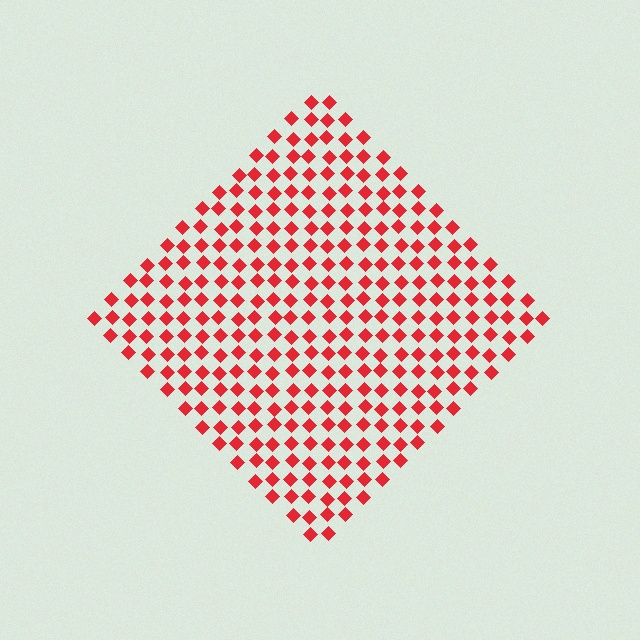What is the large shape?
The large shape is a diamond.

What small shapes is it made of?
It is made of small diamonds.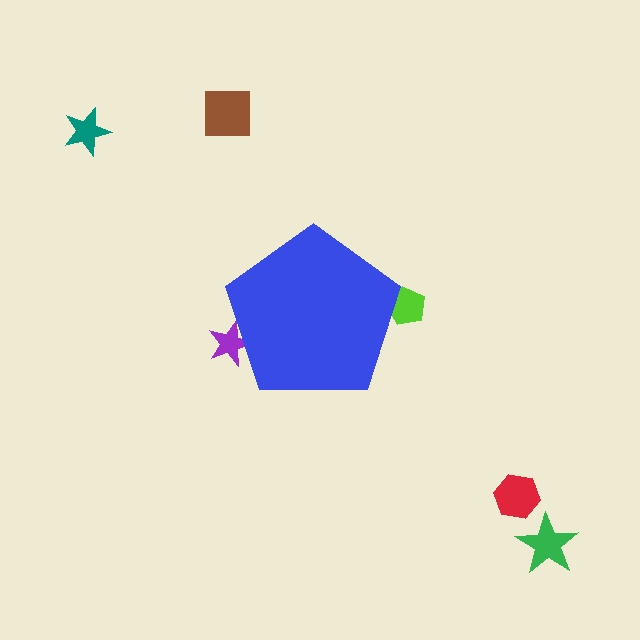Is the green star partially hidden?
No, the green star is fully visible.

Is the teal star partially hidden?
No, the teal star is fully visible.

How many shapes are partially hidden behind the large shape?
2 shapes are partially hidden.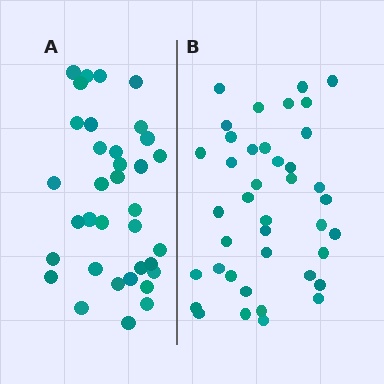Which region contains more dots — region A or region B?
Region B (the right region) has more dots.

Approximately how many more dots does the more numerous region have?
Region B has about 5 more dots than region A.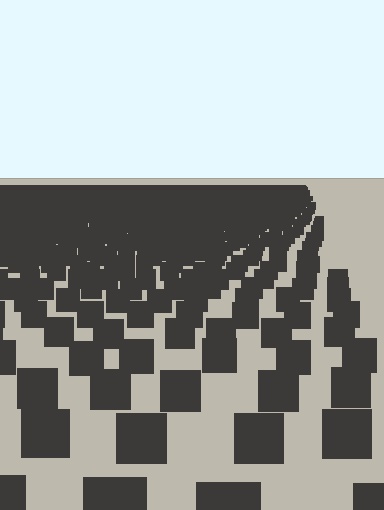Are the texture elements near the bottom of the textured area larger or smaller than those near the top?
Larger. Near the bottom, elements are closer to the viewer and appear at a bigger on-screen size.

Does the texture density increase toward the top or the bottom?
Density increases toward the top.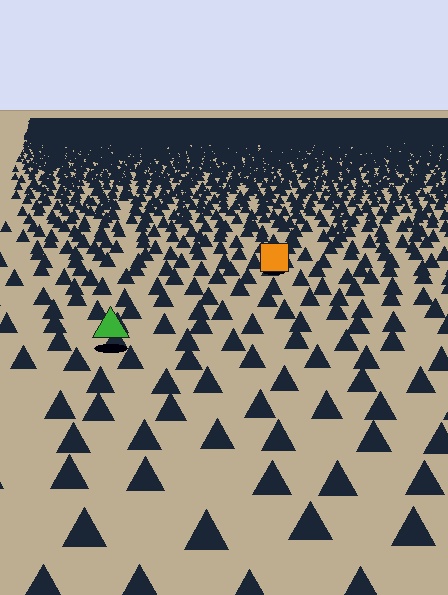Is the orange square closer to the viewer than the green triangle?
No. The green triangle is closer — you can tell from the texture gradient: the ground texture is coarser near it.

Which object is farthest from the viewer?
The orange square is farthest from the viewer. It appears smaller and the ground texture around it is denser.